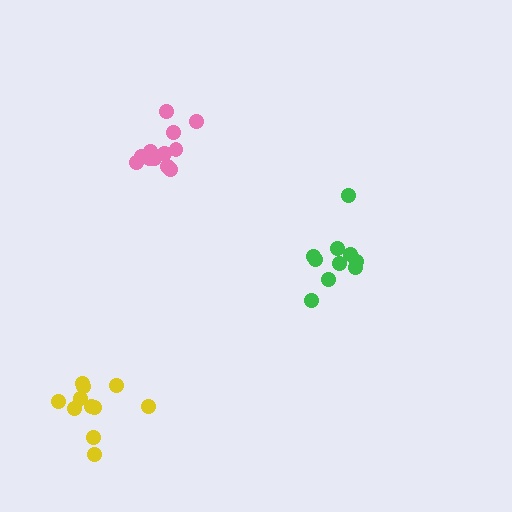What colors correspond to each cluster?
The clusters are colored: green, pink, yellow.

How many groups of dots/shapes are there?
There are 3 groups.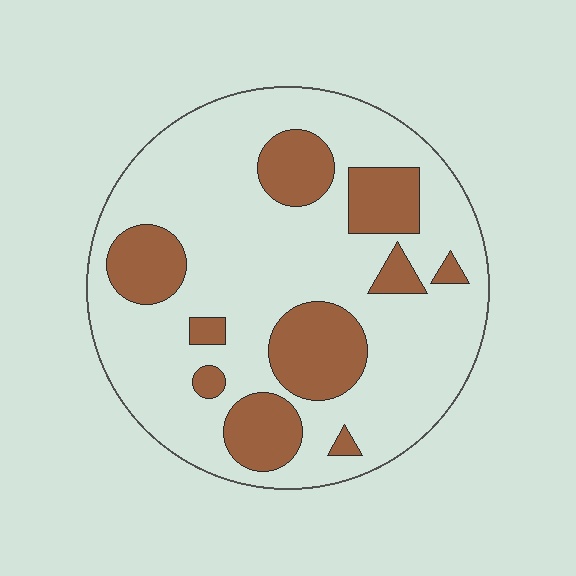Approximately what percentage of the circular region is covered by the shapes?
Approximately 25%.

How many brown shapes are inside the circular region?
10.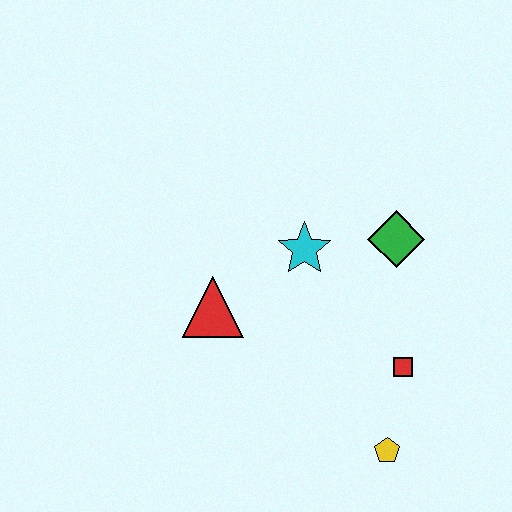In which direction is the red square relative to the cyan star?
The red square is below the cyan star.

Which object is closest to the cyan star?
The green diamond is closest to the cyan star.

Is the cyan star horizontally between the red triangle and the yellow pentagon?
Yes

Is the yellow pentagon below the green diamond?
Yes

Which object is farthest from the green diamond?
The yellow pentagon is farthest from the green diamond.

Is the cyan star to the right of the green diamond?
No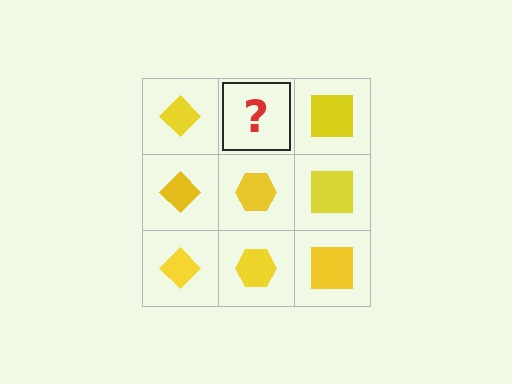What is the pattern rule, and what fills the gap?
The rule is that each column has a consistent shape. The gap should be filled with a yellow hexagon.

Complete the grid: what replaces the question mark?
The question mark should be replaced with a yellow hexagon.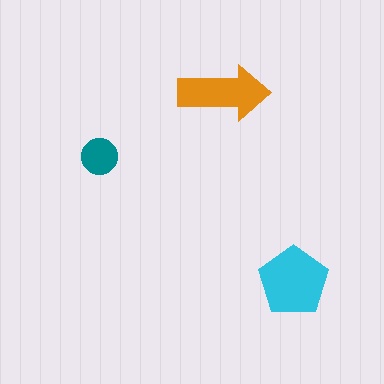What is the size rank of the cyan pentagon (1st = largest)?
1st.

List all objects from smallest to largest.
The teal circle, the orange arrow, the cyan pentagon.